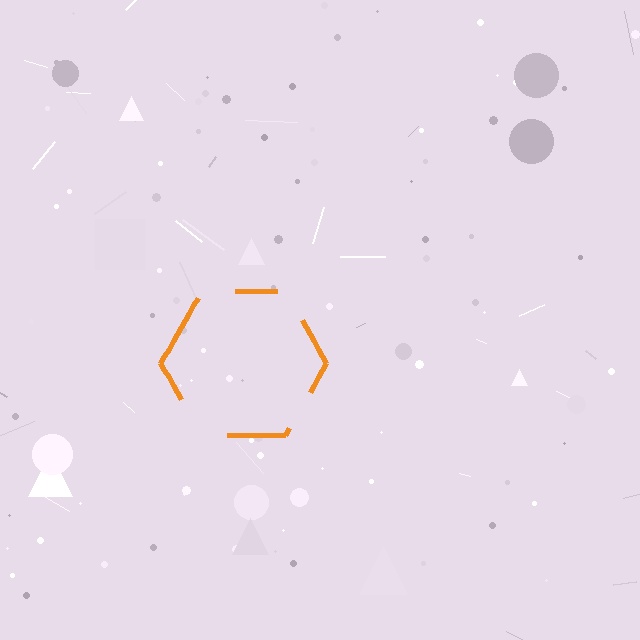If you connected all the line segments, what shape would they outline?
They would outline a hexagon.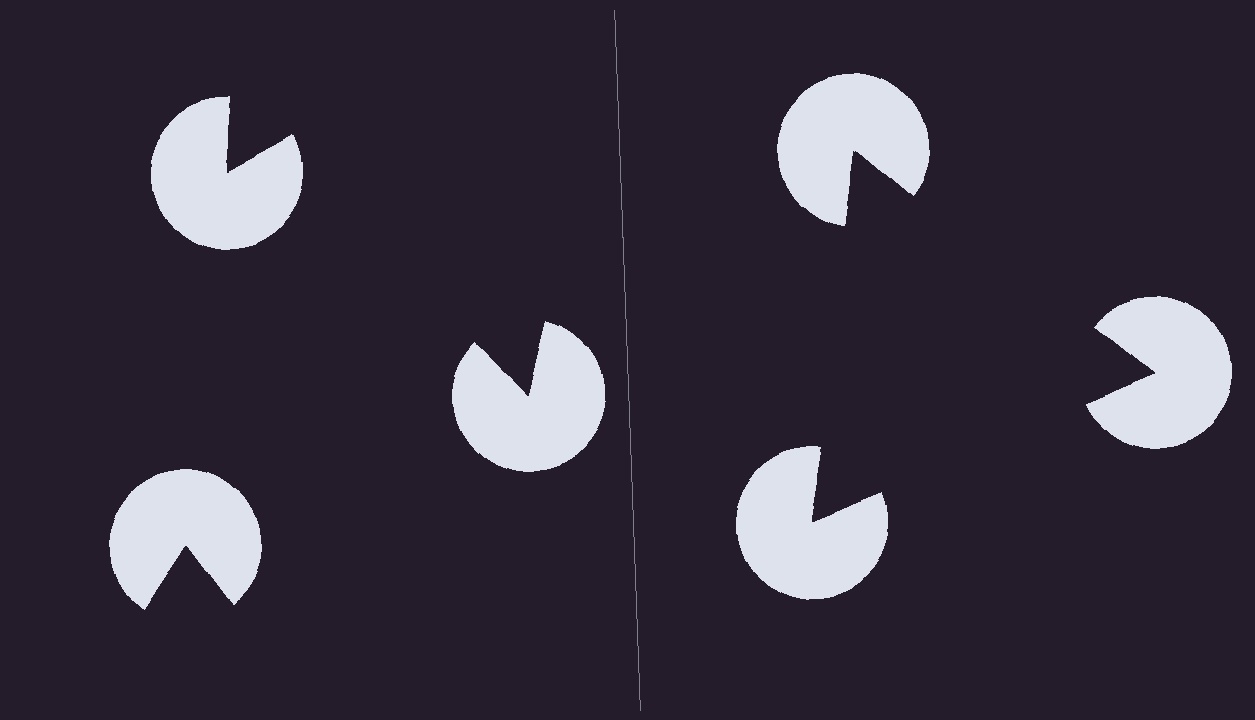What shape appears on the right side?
An illusory triangle.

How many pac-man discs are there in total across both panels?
6 — 3 on each side.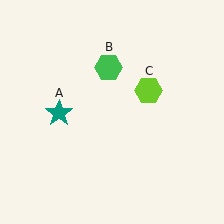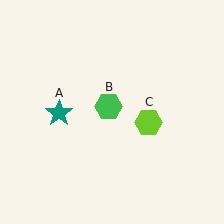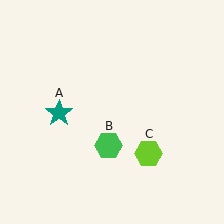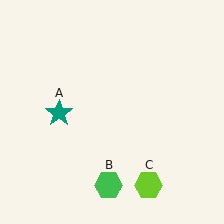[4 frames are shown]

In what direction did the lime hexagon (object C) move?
The lime hexagon (object C) moved down.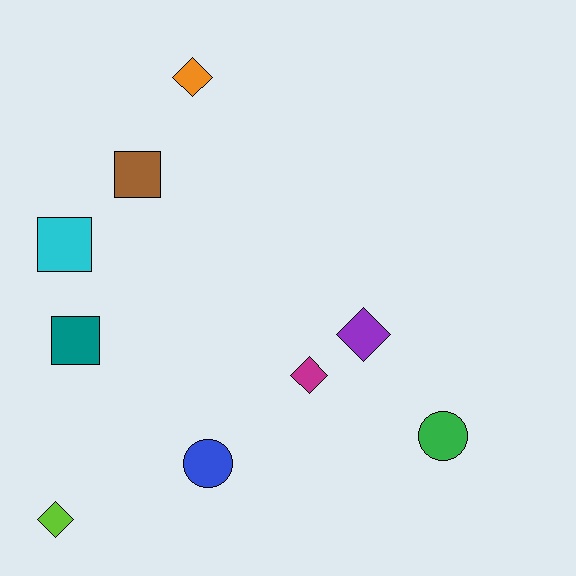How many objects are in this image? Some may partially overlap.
There are 9 objects.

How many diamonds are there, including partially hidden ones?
There are 4 diamonds.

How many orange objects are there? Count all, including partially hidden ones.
There is 1 orange object.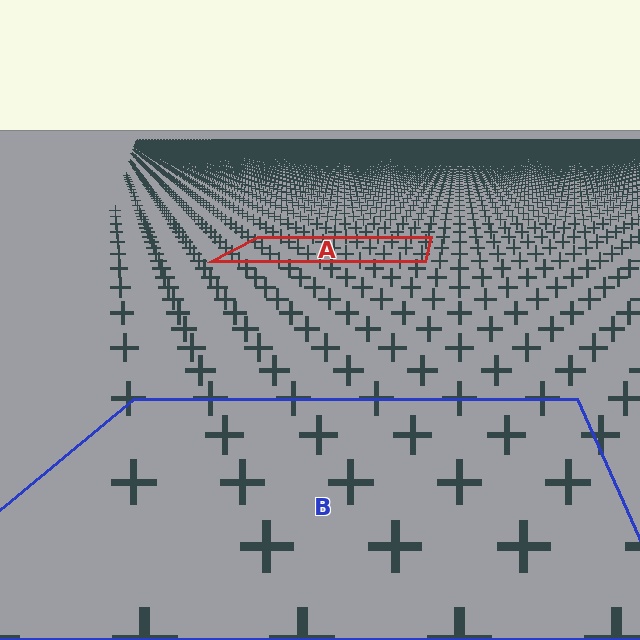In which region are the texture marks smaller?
The texture marks are smaller in region A, because it is farther away.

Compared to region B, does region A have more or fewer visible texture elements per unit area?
Region A has more texture elements per unit area — they are packed more densely because it is farther away.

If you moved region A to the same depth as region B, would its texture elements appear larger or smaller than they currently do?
They would appear larger. At a closer depth, the same texture elements are projected at a bigger on-screen size.